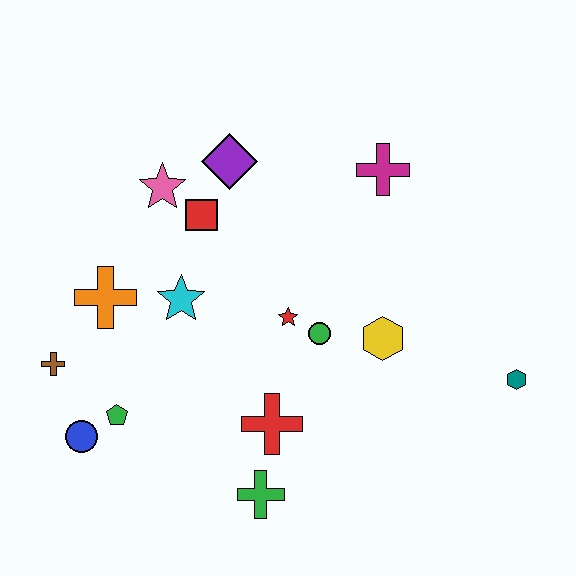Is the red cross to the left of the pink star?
No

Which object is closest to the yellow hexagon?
The green circle is closest to the yellow hexagon.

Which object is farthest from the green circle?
The brown cross is farthest from the green circle.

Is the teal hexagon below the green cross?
No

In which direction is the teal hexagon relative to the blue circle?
The teal hexagon is to the right of the blue circle.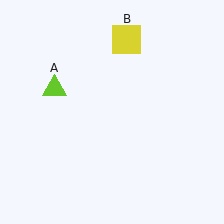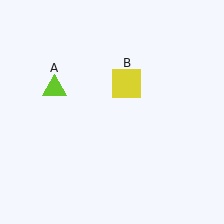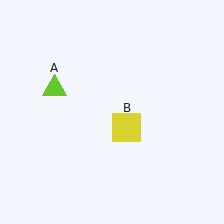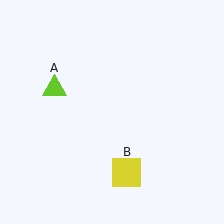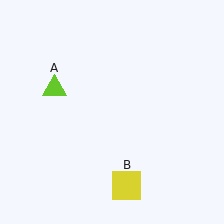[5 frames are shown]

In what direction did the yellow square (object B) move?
The yellow square (object B) moved down.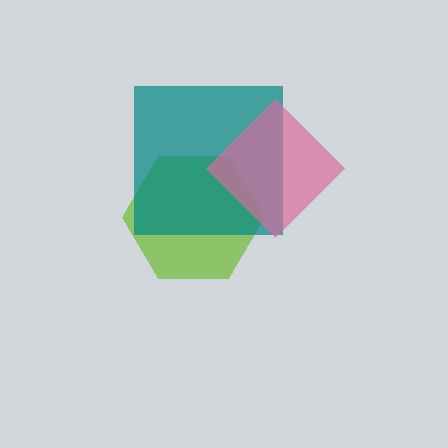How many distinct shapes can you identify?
There are 3 distinct shapes: a lime hexagon, a teal square, a pink diamond.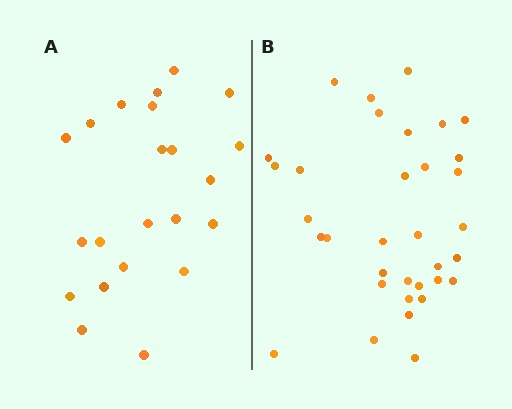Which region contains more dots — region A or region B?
Region B (the right region) has more dots.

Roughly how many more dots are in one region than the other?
Region B has roughly 12 or so more dots than region A.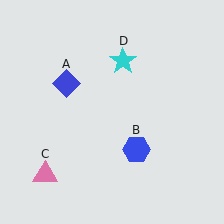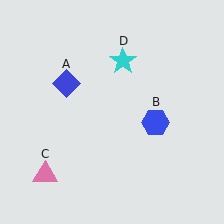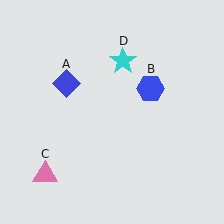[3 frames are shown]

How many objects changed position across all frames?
1 object changed position: blue hexagon (object B).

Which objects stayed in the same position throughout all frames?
Blue diamond (object A) and pink triangle (object C) and cyan star (object D) remained stationary.